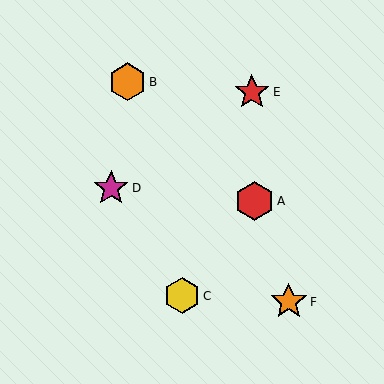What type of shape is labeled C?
Shape C is a yellow hexagon.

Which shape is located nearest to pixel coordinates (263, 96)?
The red star (labeled E) at (252, 92) is nearest to that location.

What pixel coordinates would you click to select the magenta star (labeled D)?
Click at (111, 188) to select the magenta star D.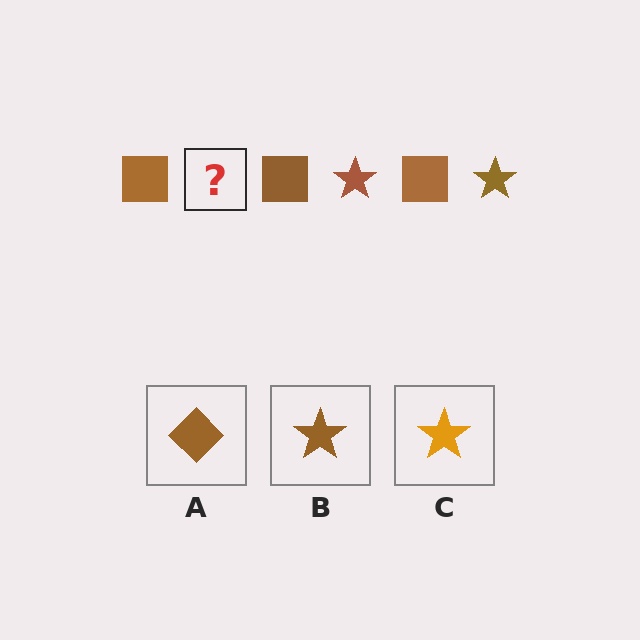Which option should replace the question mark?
Option B.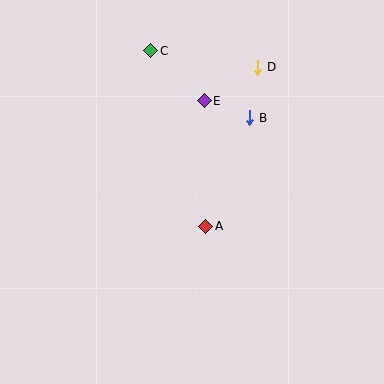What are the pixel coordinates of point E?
Point E is at (204, 101).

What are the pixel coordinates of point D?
Point D is at (258, 67).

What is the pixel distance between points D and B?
The distance between D and B is 51 pixels.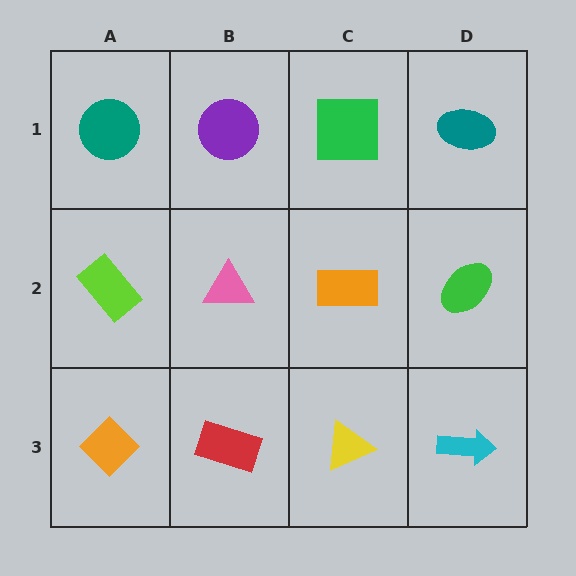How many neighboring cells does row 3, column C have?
3.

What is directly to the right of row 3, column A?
A red rectangle.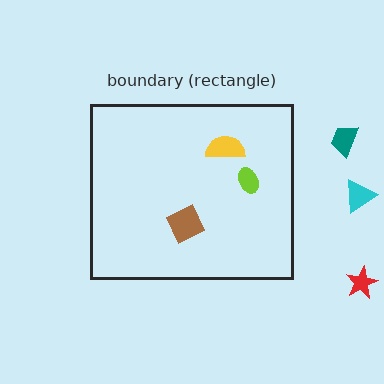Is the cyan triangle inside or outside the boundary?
Outside.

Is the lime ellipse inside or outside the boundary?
Inside.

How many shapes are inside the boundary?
3 inside, 3 outside.